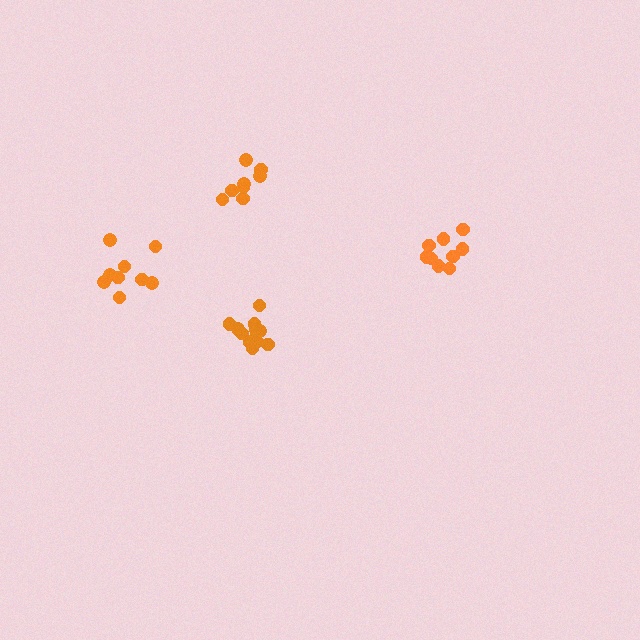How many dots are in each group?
Group 1: 12 dots, Group 2: 8 dots, Group 3: 9 dots, Group 4: 9 dots (38 total).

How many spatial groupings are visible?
There are 4 spatial groupings.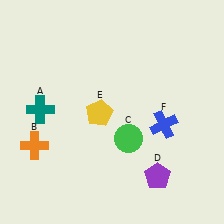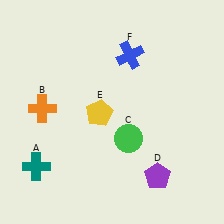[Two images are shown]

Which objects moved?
The objects that moved are: the teal cross (A), the orange cross (B), the blue cross (F).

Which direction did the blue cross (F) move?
The blue cross (F) moved up.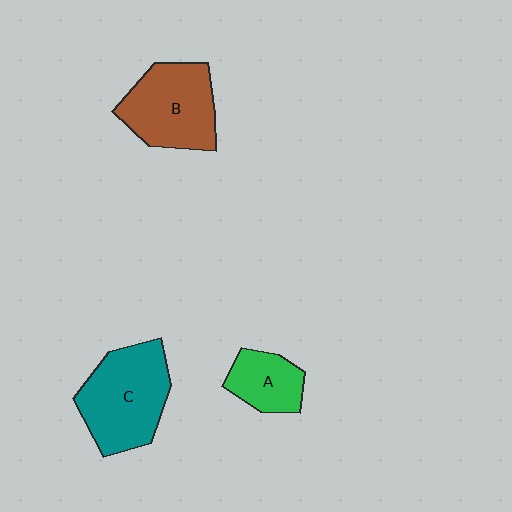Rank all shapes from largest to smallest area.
From largest to smallest: C (teal), B (brown), A (green).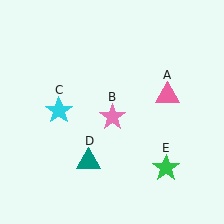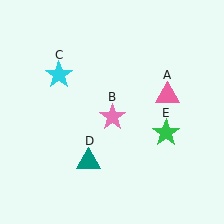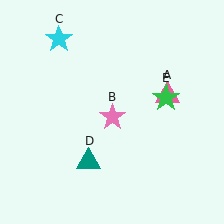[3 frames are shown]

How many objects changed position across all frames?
2 objects changed position: cyan star (object C), green star (object E).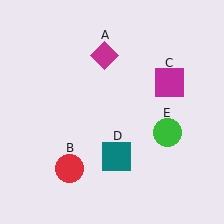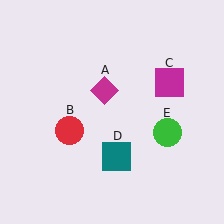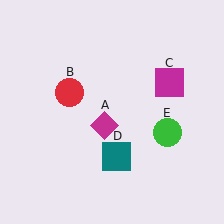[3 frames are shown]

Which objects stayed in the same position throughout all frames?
Magenta square (object C) and teal square (object D) and green circle (object E) remained stationary.